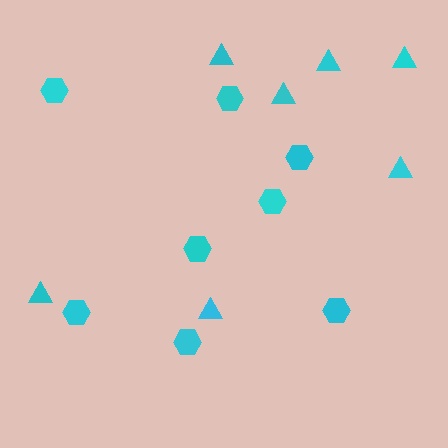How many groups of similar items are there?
There are 2 groups: one group of triangles (7) and one group of hexagons (8).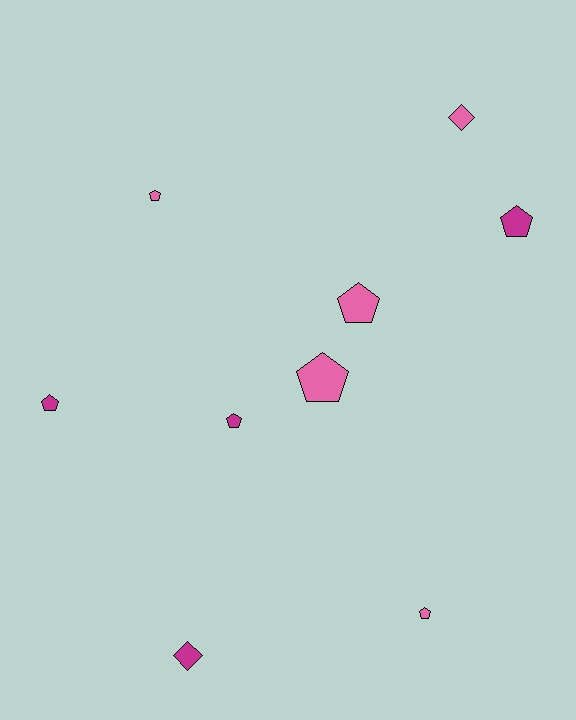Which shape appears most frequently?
Pentagon, with 7 objects.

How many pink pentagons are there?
There are 4 pink pentagons.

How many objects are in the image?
There are 9 objects.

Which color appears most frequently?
Pink, with 5 objects.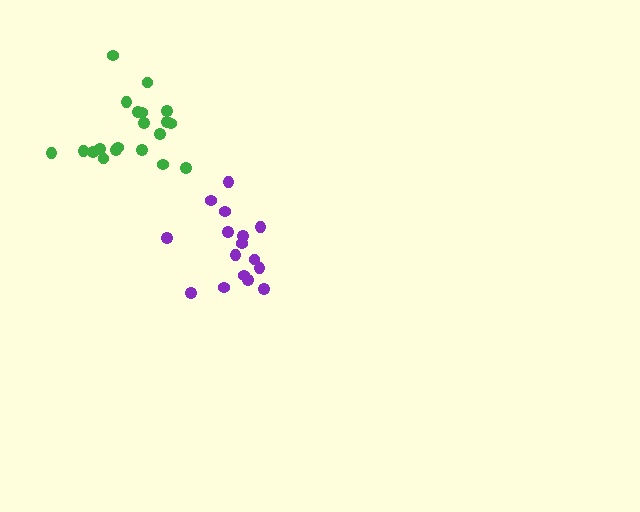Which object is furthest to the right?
The purple cluster is rightmost.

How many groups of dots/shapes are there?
There are 2 groups.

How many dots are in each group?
Group 1: 16 dots, Group 2: 20 dots (36 total).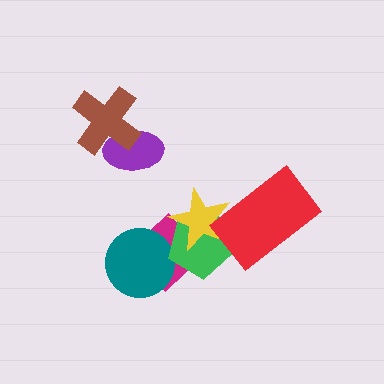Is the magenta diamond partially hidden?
Yes, it is partially covered by another shape.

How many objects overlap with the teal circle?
1 object overlaps with the teal circle.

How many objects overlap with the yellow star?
3 objects overlap with the yellow star.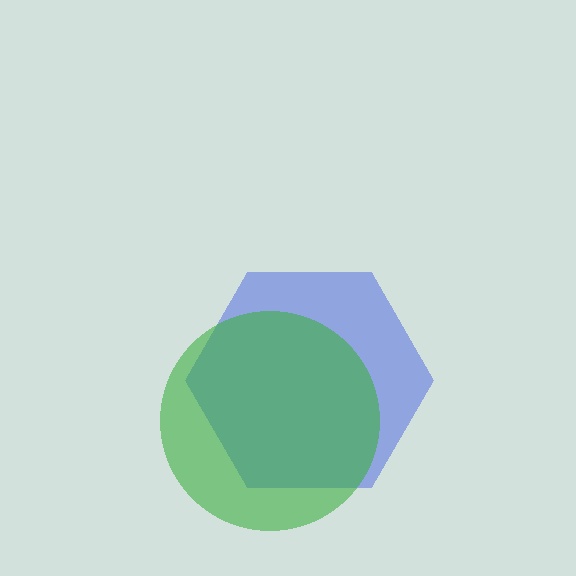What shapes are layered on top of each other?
The layered shapes are: a blue hexagon, a green circle.